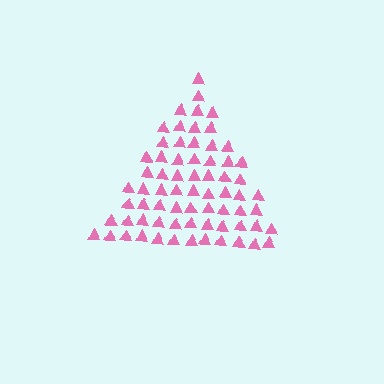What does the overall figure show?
The overall figure shows a triangle.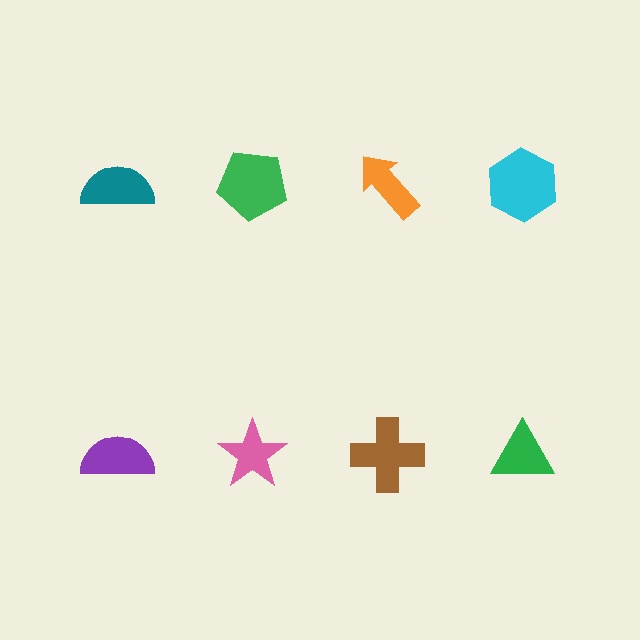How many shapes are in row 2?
4 shapes.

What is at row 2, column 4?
A green triangle.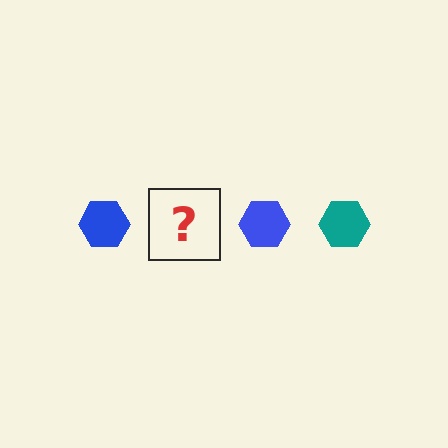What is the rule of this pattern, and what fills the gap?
The rule is that the pattern cycles through blue, teal hexagons. The gap should be filled with a teal hexagon.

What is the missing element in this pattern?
The missing element is a teal hexagon.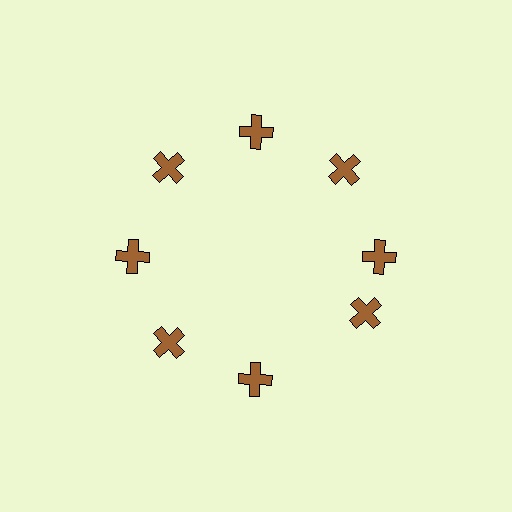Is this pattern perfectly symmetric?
No. The 8 brown crosses are arranged in a ring, but one element near the 4 o'clock position is rotated out of alignment along the ring, breaking the 8-fold rotational symmetry.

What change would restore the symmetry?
The symmetry would be restored by rotating it back into even spacing with its neighbors so that all 8 crosses sit at equal angles and equal distance from the center.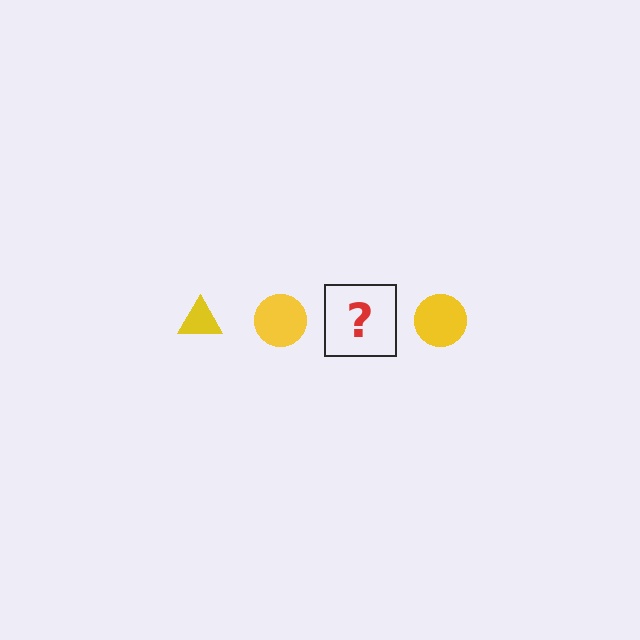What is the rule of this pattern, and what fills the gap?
The rule is that the pattern cycles through triangle, circle shapes in yellow. The gap should be filled with a yellow triangle.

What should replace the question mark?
The question mark should be replaced with a yellow triangle.